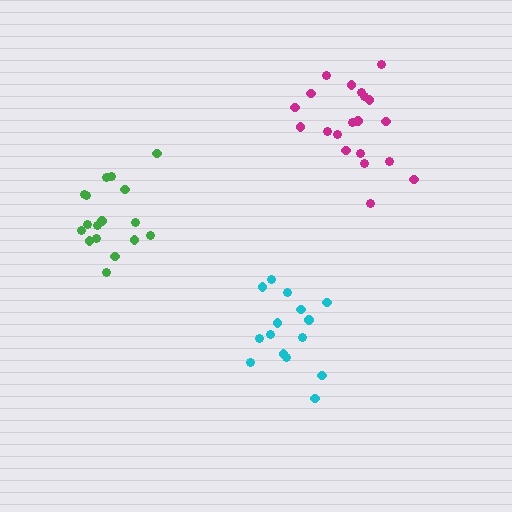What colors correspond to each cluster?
The clusters are colored: green, cyan, magenta.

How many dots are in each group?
Group 1: 17 dots, Group 2: 15 dots, Group 3: 20 dots (52 total).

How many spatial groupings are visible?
There are 3 spatial groupings.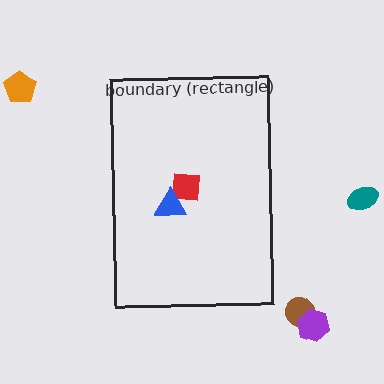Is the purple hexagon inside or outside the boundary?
Outside.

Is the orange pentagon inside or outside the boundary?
Outside.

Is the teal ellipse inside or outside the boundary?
Outside.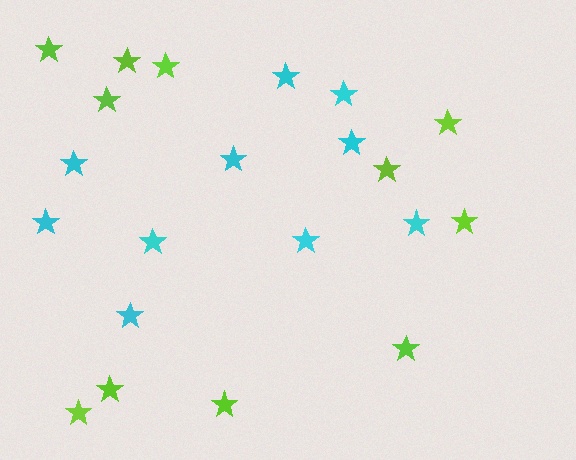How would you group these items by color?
There are 2 groups: one group of cyan stars (10) and one group of lime stars (11).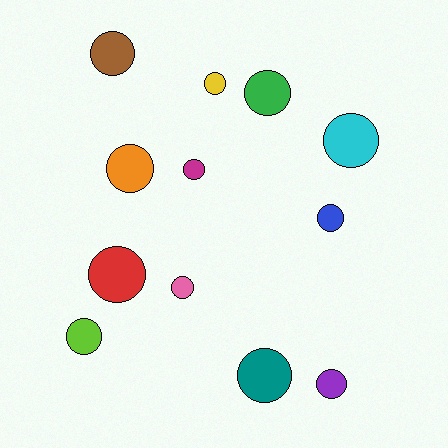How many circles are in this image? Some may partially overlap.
There are 12 circles.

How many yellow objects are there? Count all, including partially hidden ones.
There is 1 yellow object.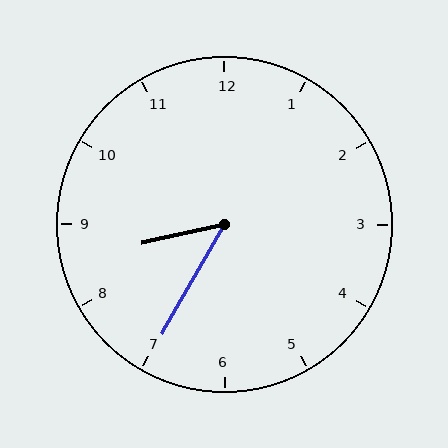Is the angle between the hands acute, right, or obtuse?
It is acute.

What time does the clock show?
8:35.